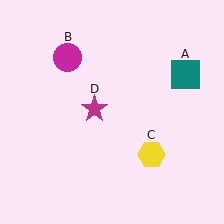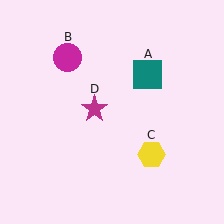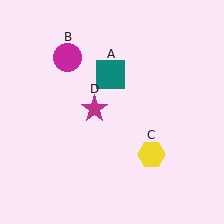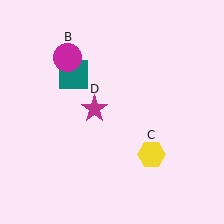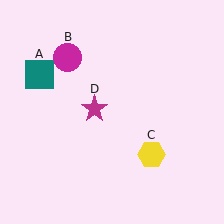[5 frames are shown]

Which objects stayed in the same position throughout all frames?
Magenta circle (object B) and yellow hexagon (object C) and magenta star (object D) remained stationary.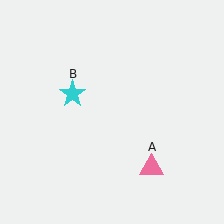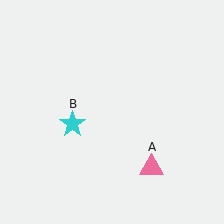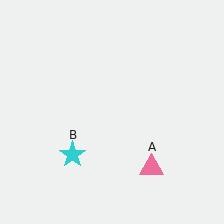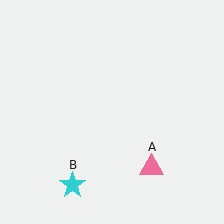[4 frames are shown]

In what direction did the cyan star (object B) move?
The cyan star (object B) moved down.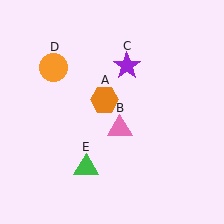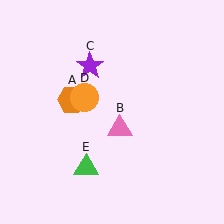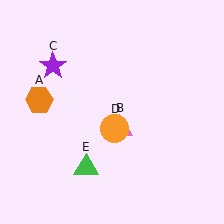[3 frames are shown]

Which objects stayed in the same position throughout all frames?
Pink triangle (object B) and green triangle (object E) remained stationary.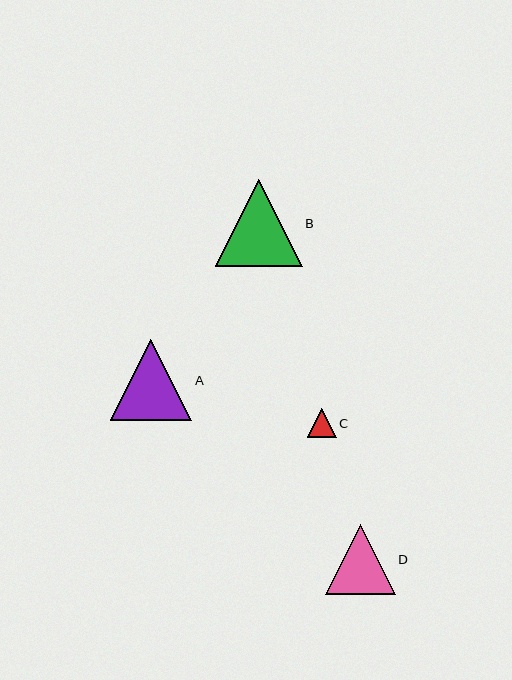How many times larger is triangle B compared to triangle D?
Triangle B is approximately 1.3 times the size of triangle D.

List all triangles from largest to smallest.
From largest to smallest: B, A, D, C.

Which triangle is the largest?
Triangle B is the largest with a size of approximately 87 pixels.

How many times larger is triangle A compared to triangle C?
Triangle A is approximately 2.8 times the size of triangle C.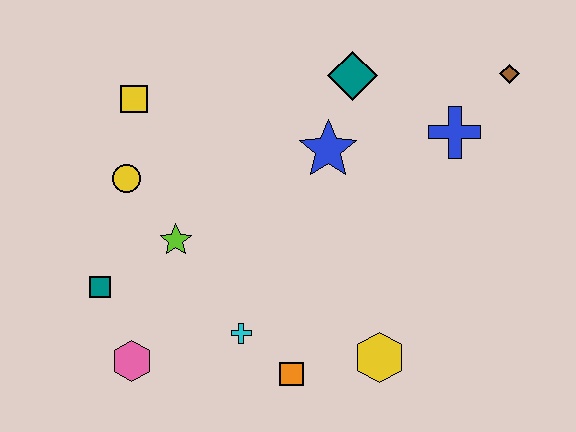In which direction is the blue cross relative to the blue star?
The blue cross is to the right of the blue star.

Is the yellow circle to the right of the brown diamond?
No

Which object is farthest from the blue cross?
The pink hexagon is farthest from the blue cross.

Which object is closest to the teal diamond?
The blue star is closest to the teal diamond.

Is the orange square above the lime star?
No